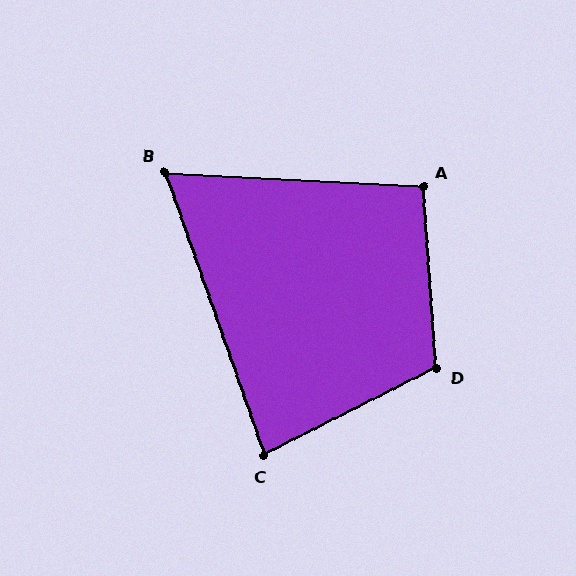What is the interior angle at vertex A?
Approximately 97 degrees (obtuse).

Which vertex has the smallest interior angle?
B, at approximately 68 degrees.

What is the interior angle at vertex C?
Approximately 83 degrees (acute).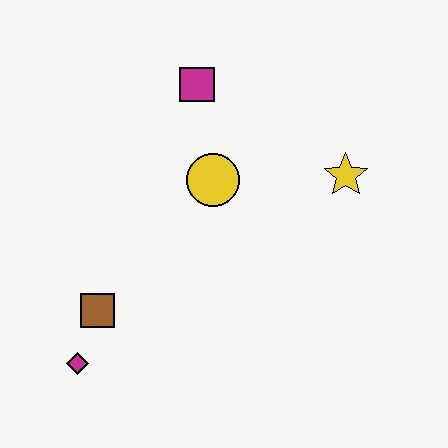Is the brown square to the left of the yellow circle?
Yes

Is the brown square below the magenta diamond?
No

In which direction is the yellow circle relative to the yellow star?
The yellow circle is to the left of the yellow star.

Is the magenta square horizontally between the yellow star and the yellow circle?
No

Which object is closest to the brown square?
The magenta diamond is closest to the brown square.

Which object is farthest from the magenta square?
The magenta diamond is farthest from the magenta square.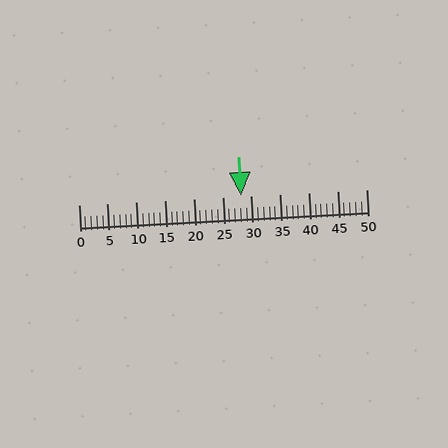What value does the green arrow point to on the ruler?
The green arrow points to approximately 28.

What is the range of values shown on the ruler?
The ruler shows values from 0 to 50.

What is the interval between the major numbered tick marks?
The major tick marks are spaced 5 units apart.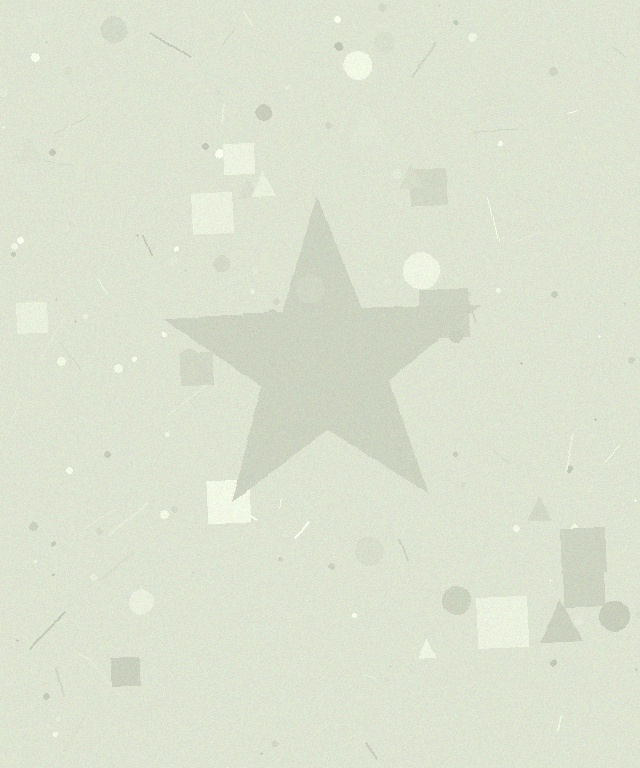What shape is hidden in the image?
A star is hidden in the image.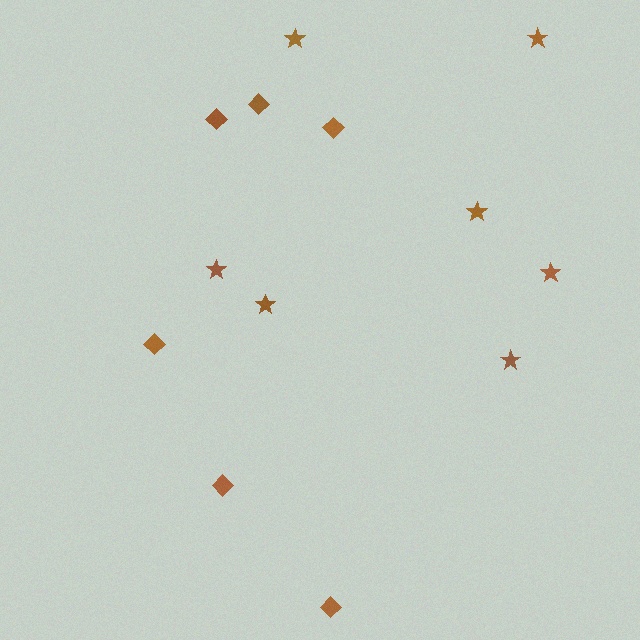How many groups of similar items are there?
There are 2 groups: one group of stars (7) and one group of diamonds (6).